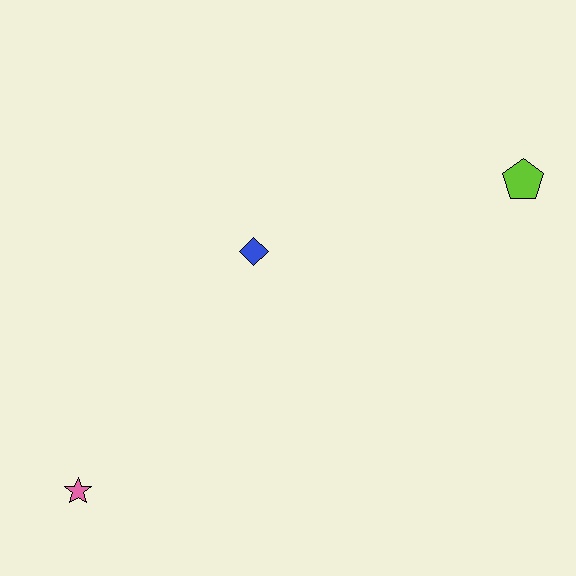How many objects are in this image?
There are 3 objects.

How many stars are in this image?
There is 1 star.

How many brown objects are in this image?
There are no brown objects.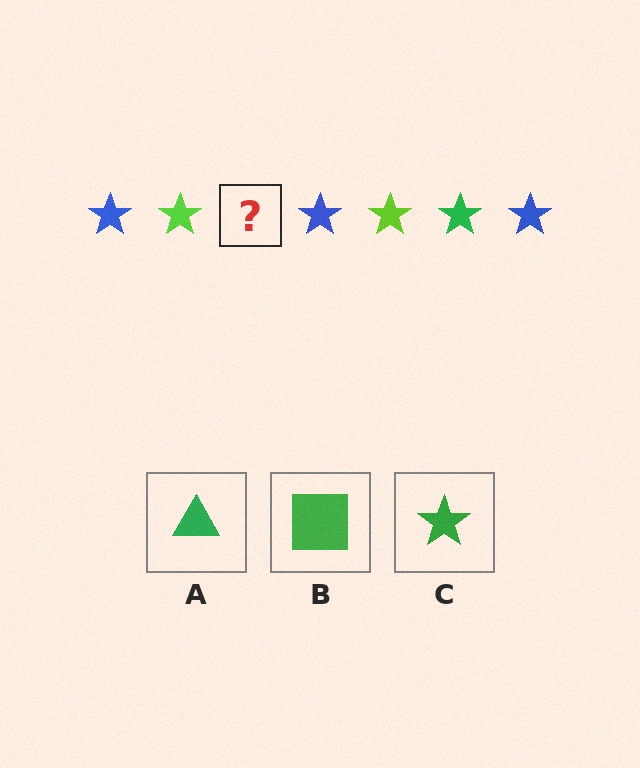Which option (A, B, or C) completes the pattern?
C.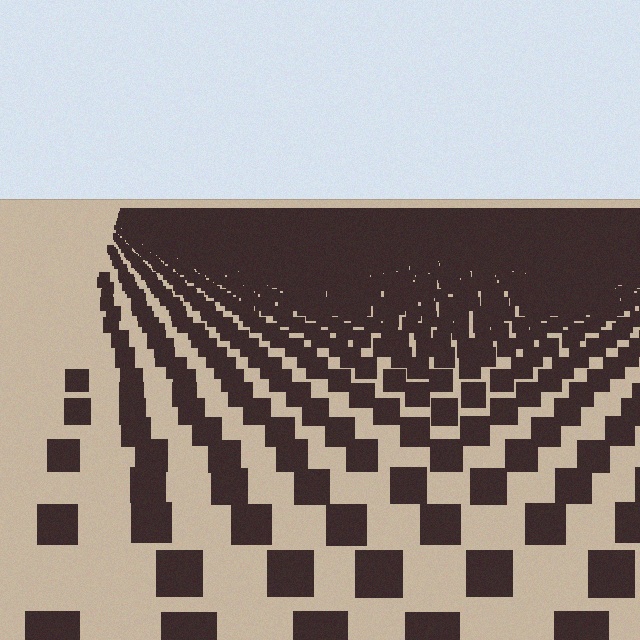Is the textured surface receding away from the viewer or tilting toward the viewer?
The surface is receding away from the viewer. Texture elements get smaller and denser toward the top.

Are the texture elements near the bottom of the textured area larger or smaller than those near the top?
Larger. Near the bottom, elements are closer to the viewer and appear at a bigger on-screen size.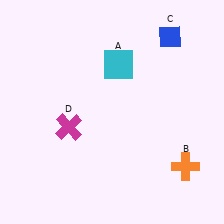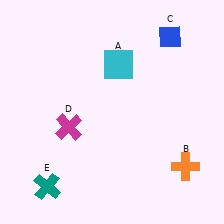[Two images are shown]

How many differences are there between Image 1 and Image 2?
There is 1 difference between the two images.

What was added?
A teal cross (E) was added in Image 2.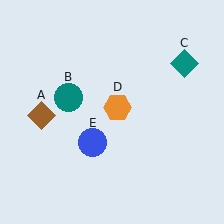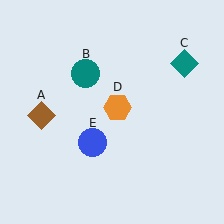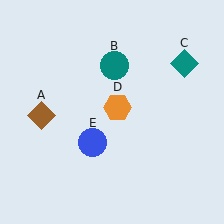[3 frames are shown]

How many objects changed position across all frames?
1 object changed position: teal circle (object B).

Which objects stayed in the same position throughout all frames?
Brown diamond (object A) and teal diamond (object C) and orange hexagon (object D) and blue circle (object E) remained stationary.